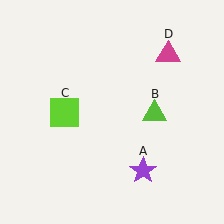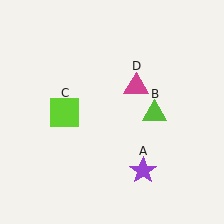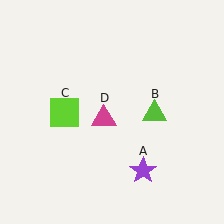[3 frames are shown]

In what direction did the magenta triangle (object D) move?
The magenta triangle (object D) moved down and to the left.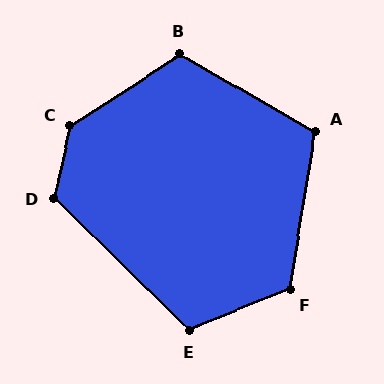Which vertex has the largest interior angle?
C, at approximately 136 degrees.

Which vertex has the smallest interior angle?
A, at approximately 110 degrees.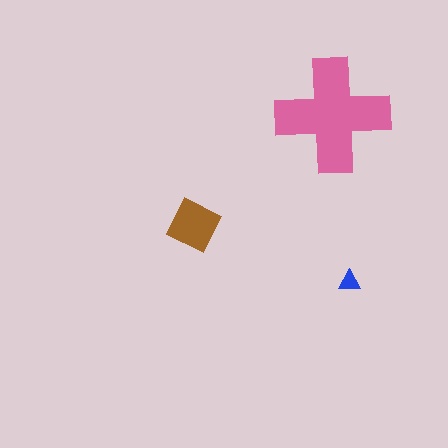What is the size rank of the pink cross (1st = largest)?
1st.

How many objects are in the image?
There are 3 objects in the image.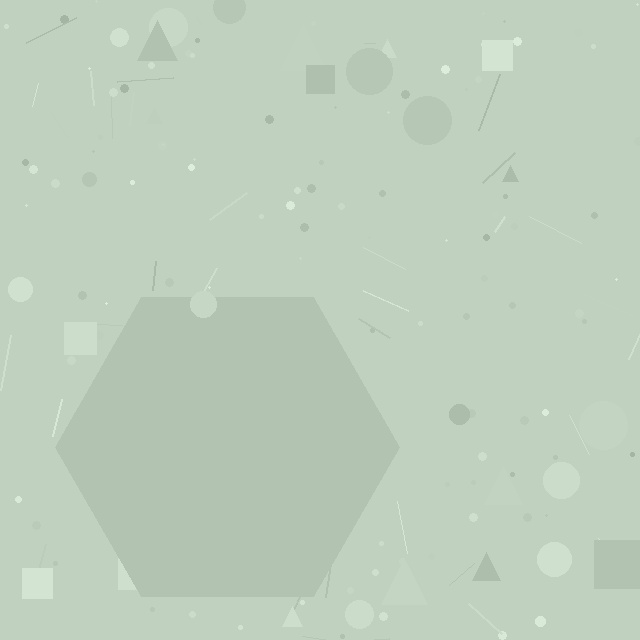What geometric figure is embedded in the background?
A hexagon is embedded in the background.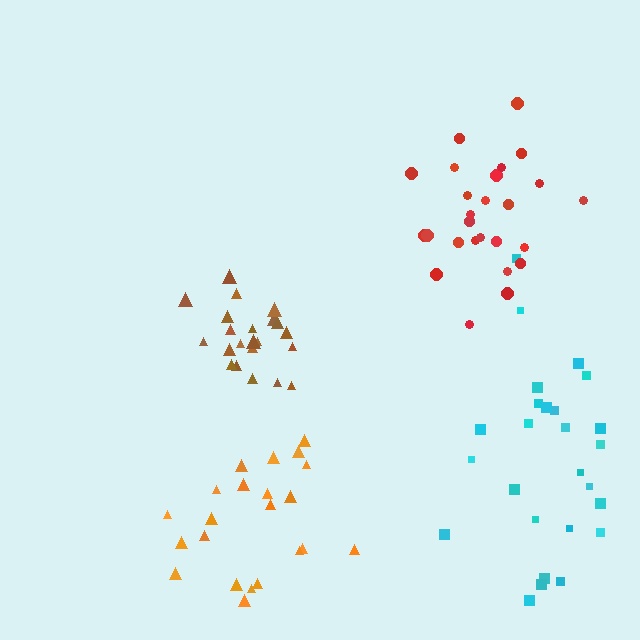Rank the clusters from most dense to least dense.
brown, orange, red, cyan.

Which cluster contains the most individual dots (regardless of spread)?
Cyan (26).